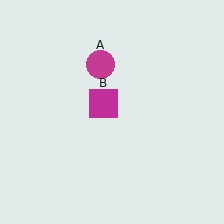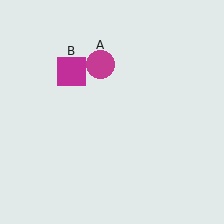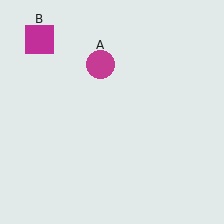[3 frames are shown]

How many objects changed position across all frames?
1 object changed position: magenta square (object B).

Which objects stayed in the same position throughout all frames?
Magenta circle (object A) remained stationary.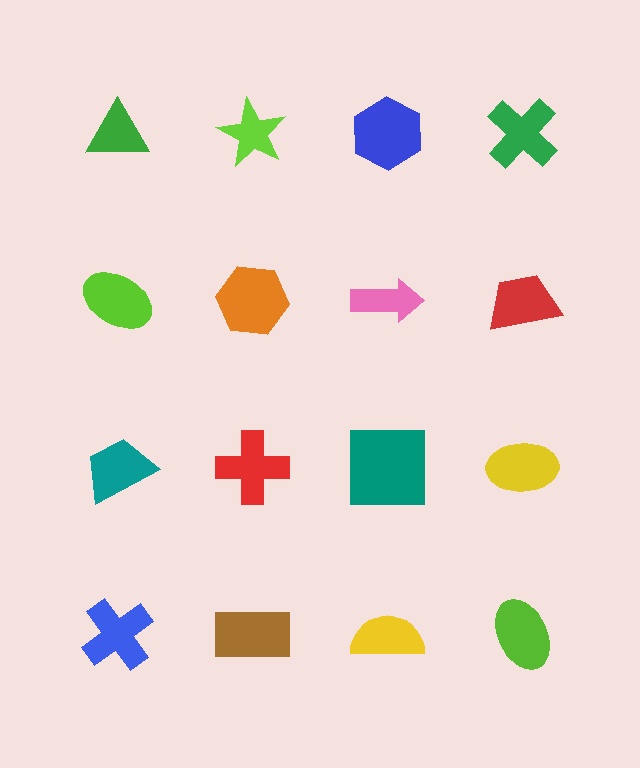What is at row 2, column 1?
A lime ellipse.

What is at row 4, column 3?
A yellow semicircle.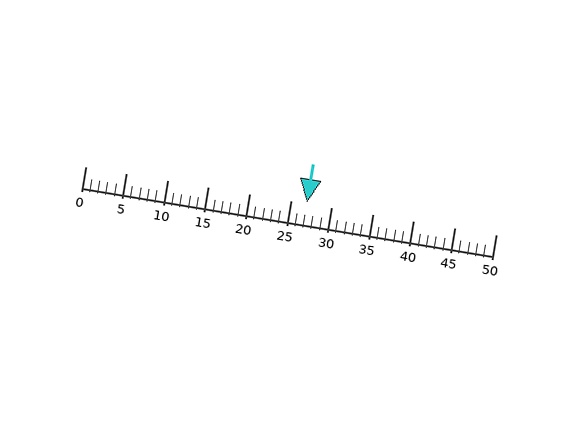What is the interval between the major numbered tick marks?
The major tick marks are spaced 5 units apart.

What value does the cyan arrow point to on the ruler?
The cyan arrow points to approximately 27.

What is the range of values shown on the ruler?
The ruler shows values from 0 to 50.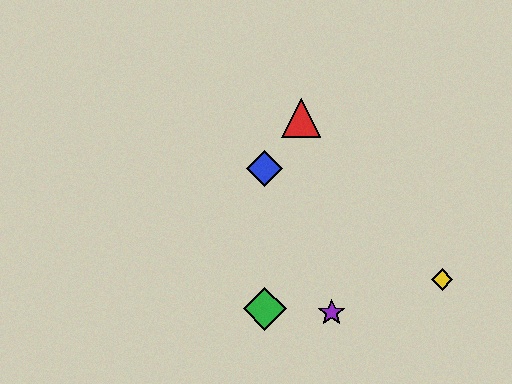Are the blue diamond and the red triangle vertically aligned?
No, the blue diamond is at x≈265 and the red triangle is at x≈301.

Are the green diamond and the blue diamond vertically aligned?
Yes, both are at x≈265.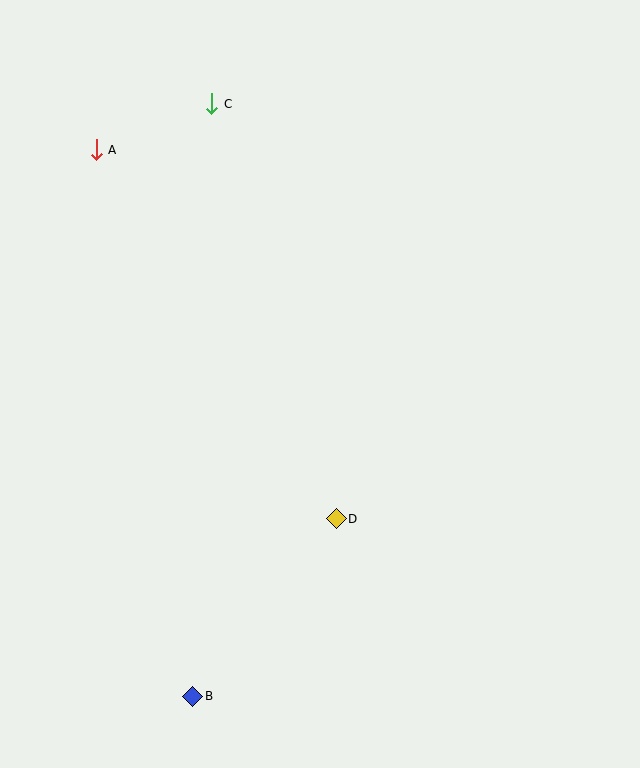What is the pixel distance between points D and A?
The distance between D and A is 441 pixels.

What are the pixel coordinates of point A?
Point A is at (96, 150).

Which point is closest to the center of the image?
Point D at (336, 519) is closest to the center.